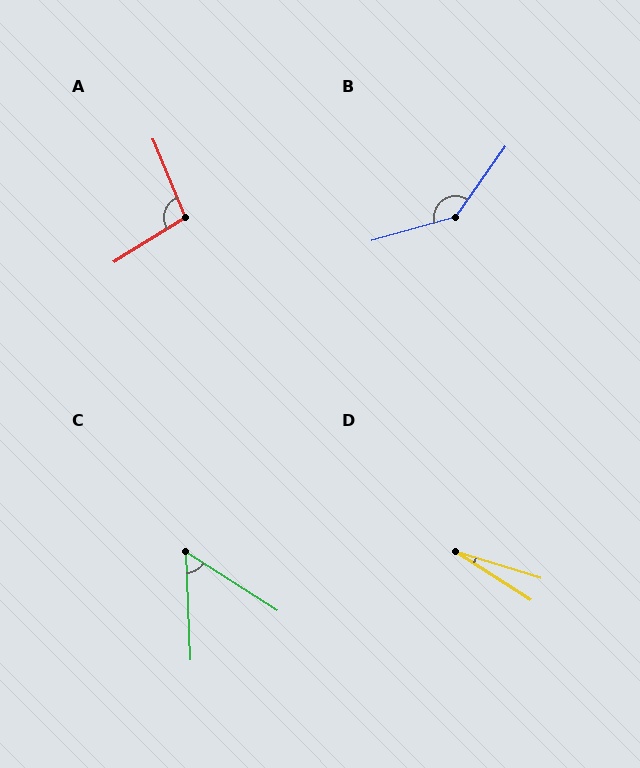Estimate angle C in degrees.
Approximately 55 degrees.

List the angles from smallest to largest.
D (15°), C (55°), A (100°), B (141°).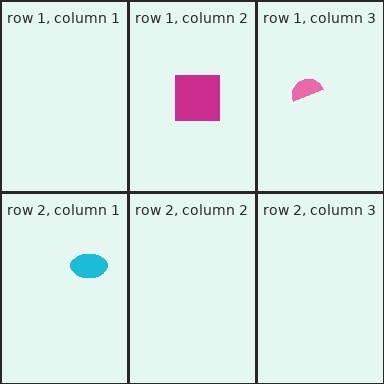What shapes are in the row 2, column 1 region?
The cyan ellipse.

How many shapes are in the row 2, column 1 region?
1.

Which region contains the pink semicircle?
The row 1, column 3 region.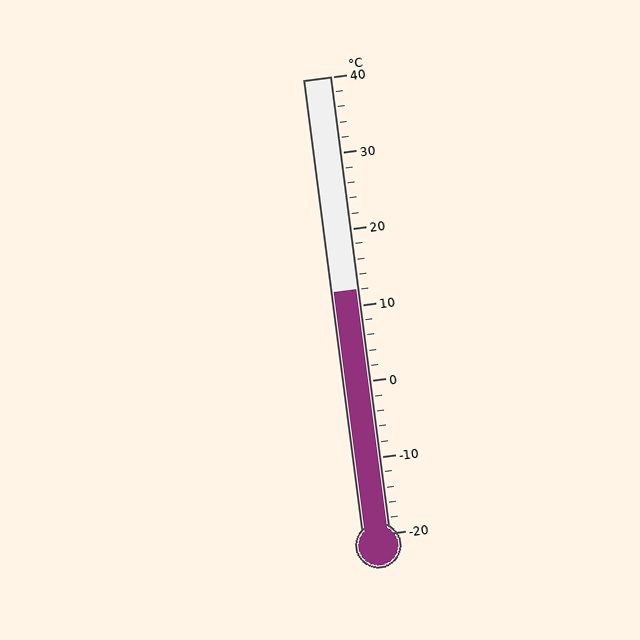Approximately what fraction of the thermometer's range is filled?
The thermometer is filled to approximately 55% of its range.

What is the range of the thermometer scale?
The thermometer scale ranges from -20°C to 40°C.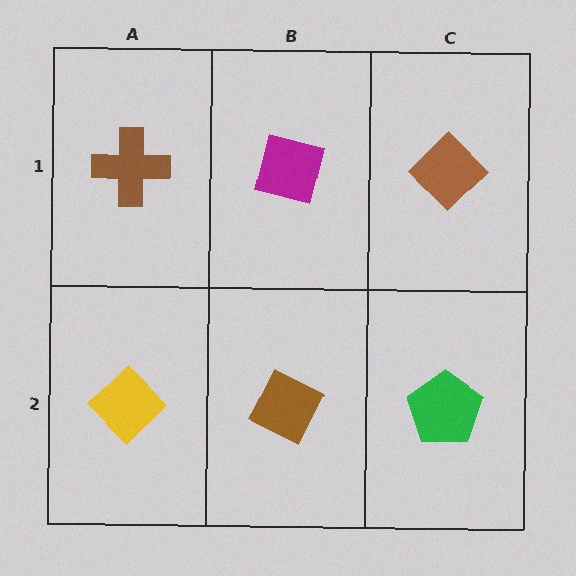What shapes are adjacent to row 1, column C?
A green pentagon (row 2, column C), a magenta square (row 1, column B).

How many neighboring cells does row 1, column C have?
2.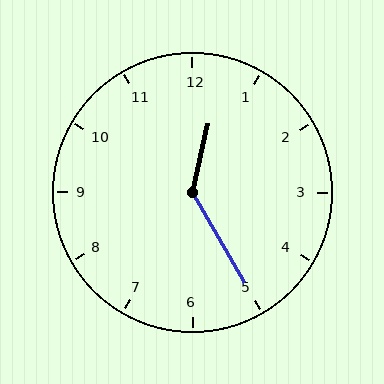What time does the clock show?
12:25.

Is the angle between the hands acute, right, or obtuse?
It is obtuse.